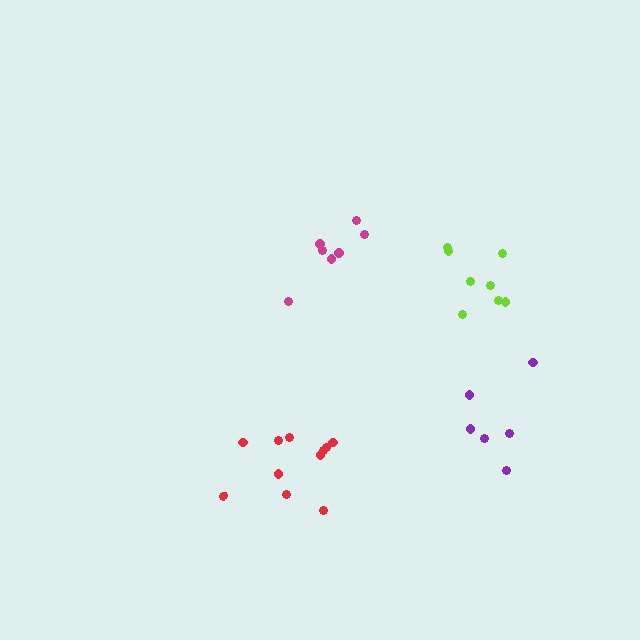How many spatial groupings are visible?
There are 4 spatial groupings.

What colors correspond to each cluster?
The clusters are colored: red, magenta, purple, lime.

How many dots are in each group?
Group 1: 11 dots, Group 2: 7 dots, Group 3: 6 dots, Group 4: 8 dots (32 total).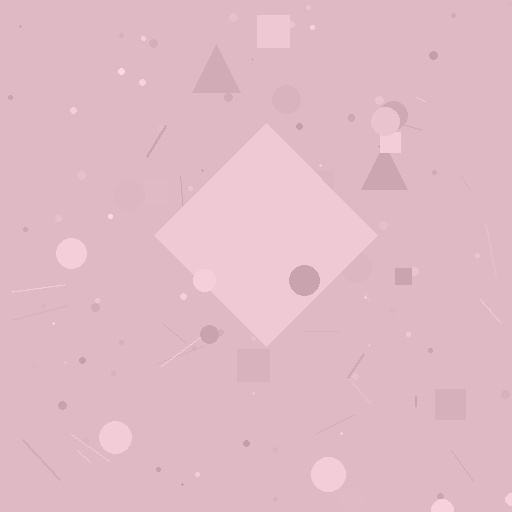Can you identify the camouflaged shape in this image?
The camouflaged shape is a diamond.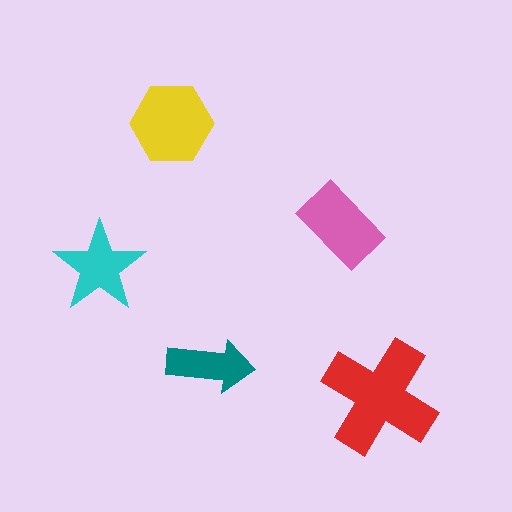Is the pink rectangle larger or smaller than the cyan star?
Larger.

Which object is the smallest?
The teal arrow.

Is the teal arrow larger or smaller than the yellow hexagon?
Smaller.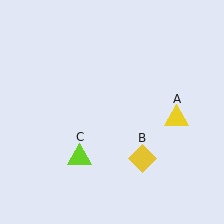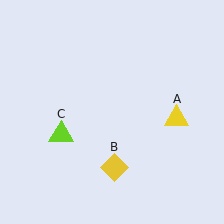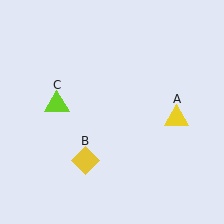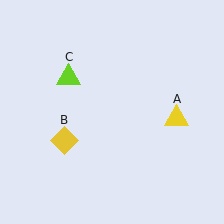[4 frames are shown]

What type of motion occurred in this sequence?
The yellow diamond (object B), lime triangle (object C) rotated clockwise around the center of the scene.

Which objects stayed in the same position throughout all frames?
Yellow triangle (object A) remained stationary.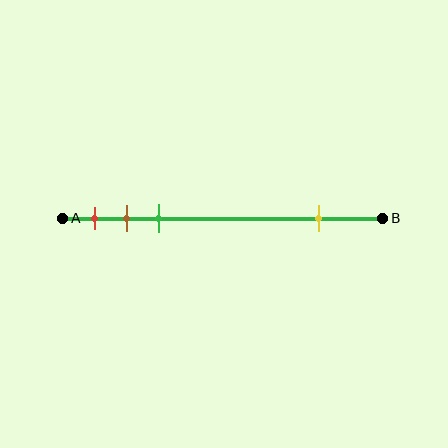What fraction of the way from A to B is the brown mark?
The brown mark is approximately 20% (0.2) of the way from A to B.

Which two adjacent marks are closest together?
The brown and green marks are the closest adjacent pair.